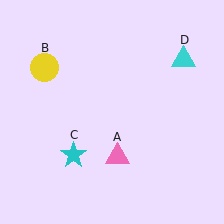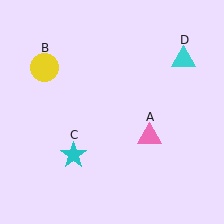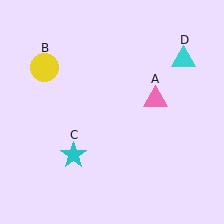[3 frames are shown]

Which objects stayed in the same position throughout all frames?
Yellow circle (object B) and cyan star (object C) and cyan triangle (object D) remained stationary.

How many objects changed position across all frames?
1 object changed position: pink triangle (object A).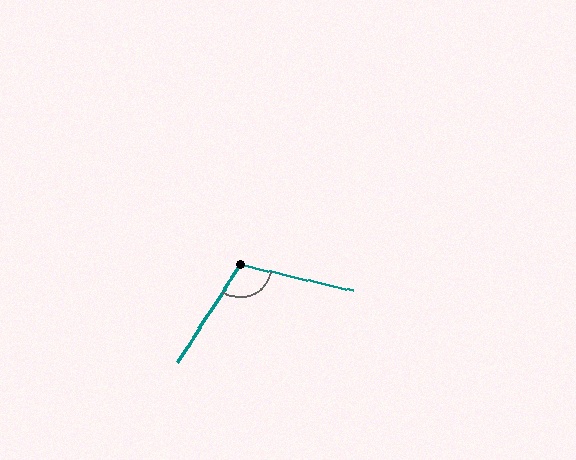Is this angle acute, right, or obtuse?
It is obtuse.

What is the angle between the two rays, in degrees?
Approximately 110 degrees.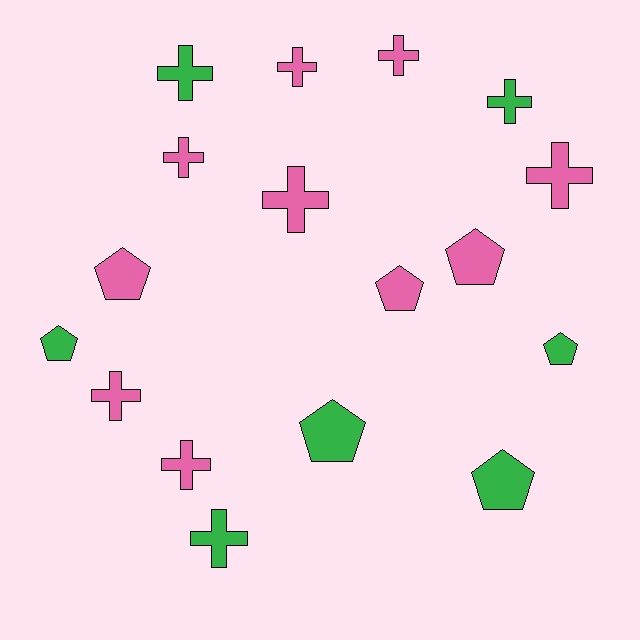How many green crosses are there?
There are 3 green crosses.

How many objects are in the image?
There are 17 objects.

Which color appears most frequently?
Pink, with 10 objects.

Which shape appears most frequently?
Cross, with 10 objects.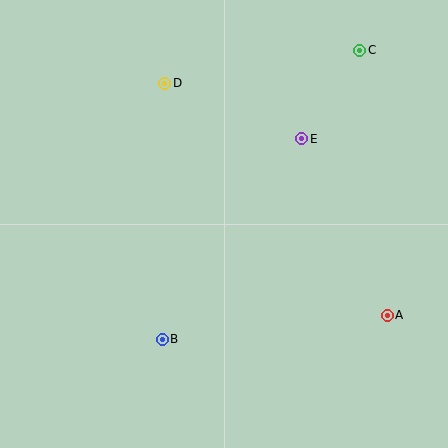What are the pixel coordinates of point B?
Point B is at (162, 339).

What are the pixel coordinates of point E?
Point E is at (302, 139).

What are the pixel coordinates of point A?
Point A is at (387, 315).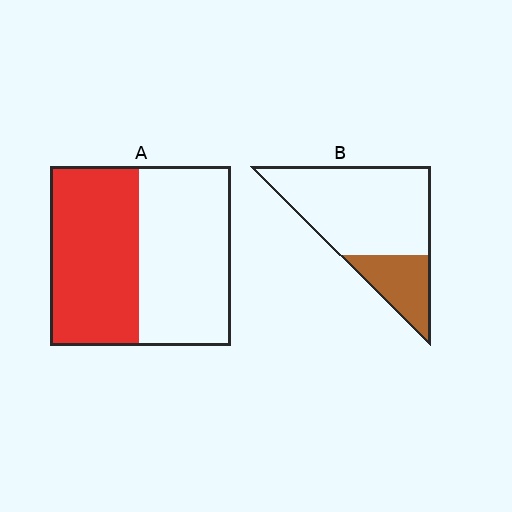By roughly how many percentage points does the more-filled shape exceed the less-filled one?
By roughly 25 percentage points (A over B).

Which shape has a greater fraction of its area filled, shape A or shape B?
Shape A.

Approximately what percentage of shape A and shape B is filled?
A is approximately 50% and B is approximately 25%.